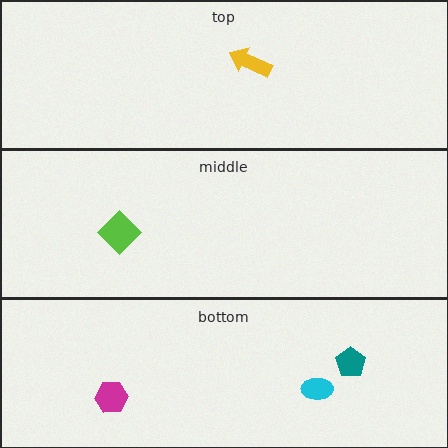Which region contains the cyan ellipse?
The bottom region.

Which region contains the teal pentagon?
The bottom region.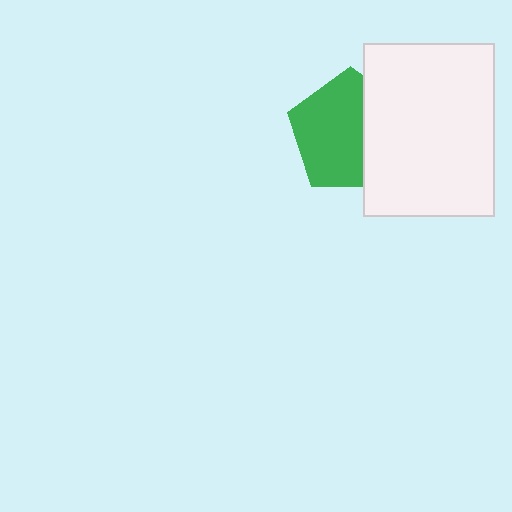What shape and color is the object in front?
The object in front is a white rectangle.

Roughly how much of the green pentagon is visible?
About half of it is visible (roughly 64%).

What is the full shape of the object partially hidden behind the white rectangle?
The partially hidden object is a green pentagon.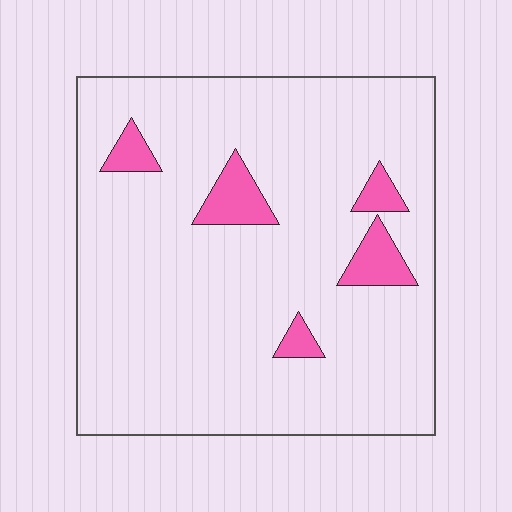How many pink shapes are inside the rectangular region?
5.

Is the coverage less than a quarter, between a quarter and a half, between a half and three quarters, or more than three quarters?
Less than a quarter.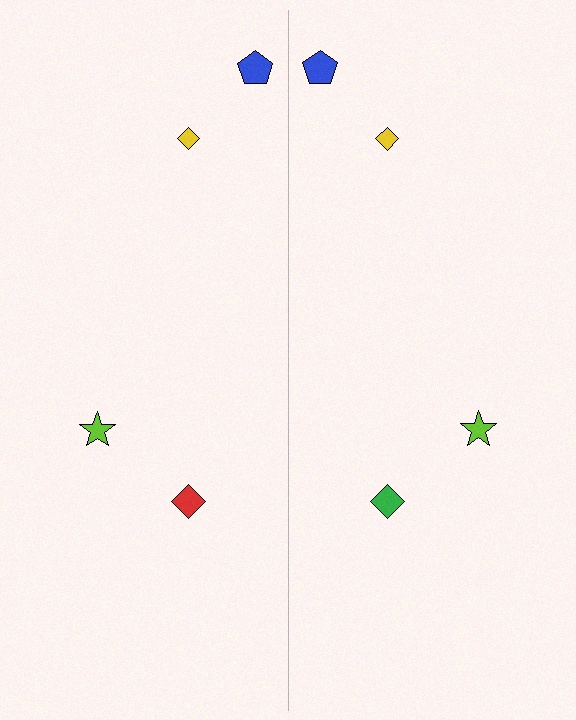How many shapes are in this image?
There are 8 shapes in this image.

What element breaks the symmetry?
The green diamond on the right side breaks the symmetry — its mirror counterpart is red.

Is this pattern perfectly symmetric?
No, the pattern is not perfectly symmetric. The green diamond on the right side breaks the symmetry — its mirror counterpart is red.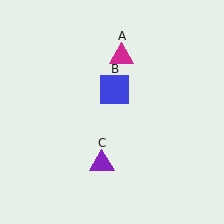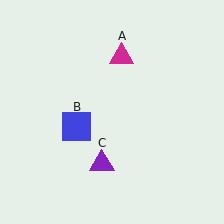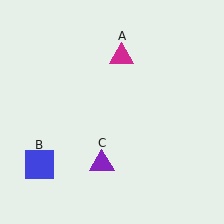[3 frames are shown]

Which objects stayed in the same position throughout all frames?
Magenta triangle (object A) and purple triangle (object C) remained stationary.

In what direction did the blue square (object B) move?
The blue square (object B) moved down and to the left.